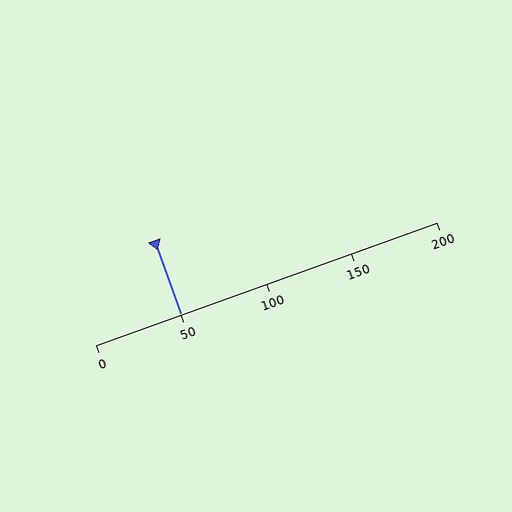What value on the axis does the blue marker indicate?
The marker indicates approximately 50.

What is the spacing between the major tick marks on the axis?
The major ticks are spaced 50 apart.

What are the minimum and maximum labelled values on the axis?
The axis runs from 0 to 200.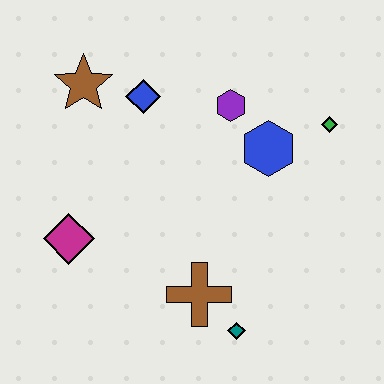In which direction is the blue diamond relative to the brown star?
The blue diamond is to the right of the brown star.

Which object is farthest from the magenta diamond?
The green diamond is farthest from the magenta diamond.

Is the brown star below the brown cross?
No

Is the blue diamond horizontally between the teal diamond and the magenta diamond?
Yes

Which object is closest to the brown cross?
The teal diamond is closest to the brown cross.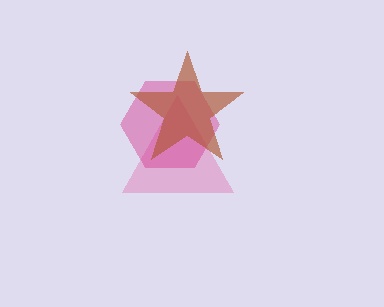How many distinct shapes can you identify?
There are 3 distinct shapes: a pink triangle, a magenta hexagon, a brown star.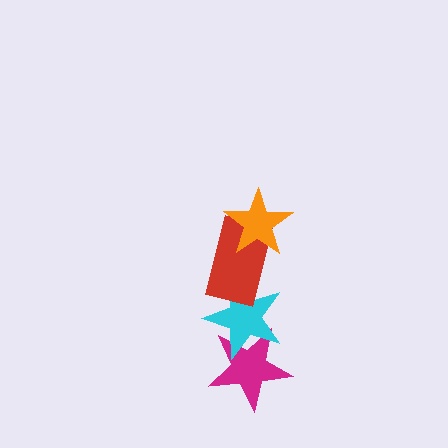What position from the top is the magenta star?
The magenta star is 4th from the top.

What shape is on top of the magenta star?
The cyan star is on top of the magenta star.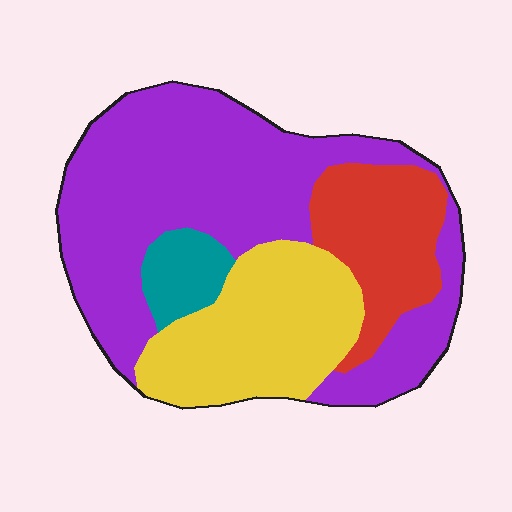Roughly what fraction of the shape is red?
Red covers roughly 15% of the shape.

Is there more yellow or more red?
Yellow.